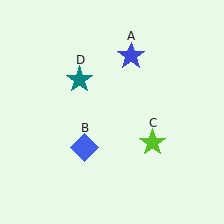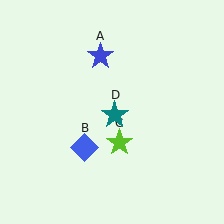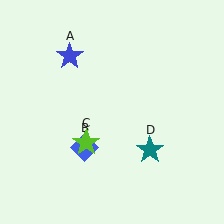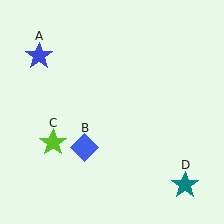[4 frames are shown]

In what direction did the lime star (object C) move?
The lime star (object C) moved left.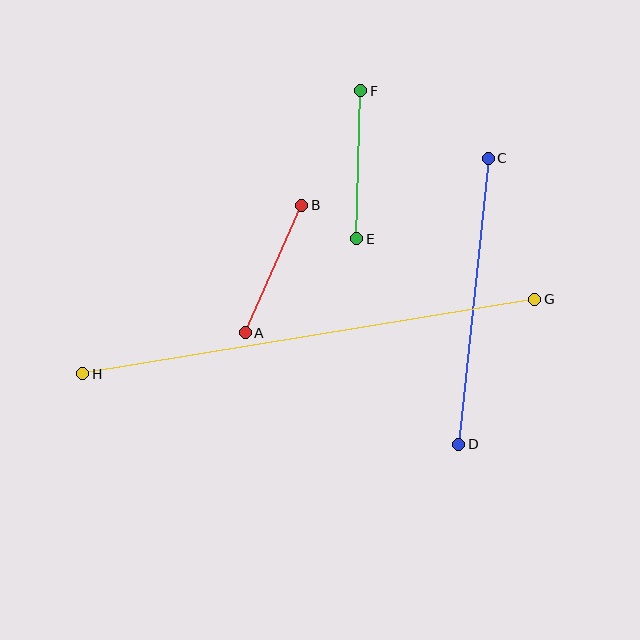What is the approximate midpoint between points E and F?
The midpoint is at approximately (359, 165) pixels.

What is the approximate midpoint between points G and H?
The midpoint is at approximately (309, 336) pixels.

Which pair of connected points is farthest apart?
Points G and H are farthest apart.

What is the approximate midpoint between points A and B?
The midpoint is at approximately (274, 269) pixels.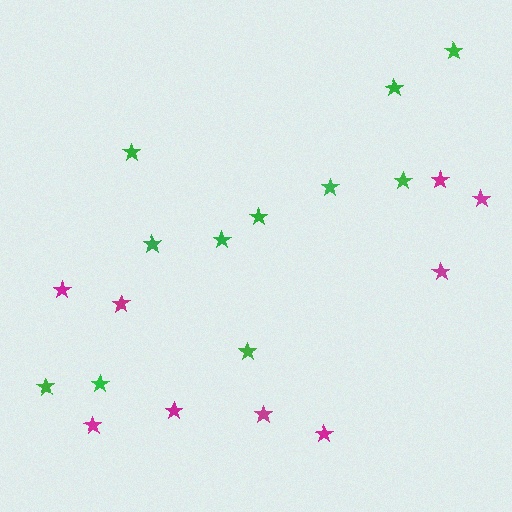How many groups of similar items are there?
There are 2 groups: one group of magenta stars (9) and one group of green stars (11).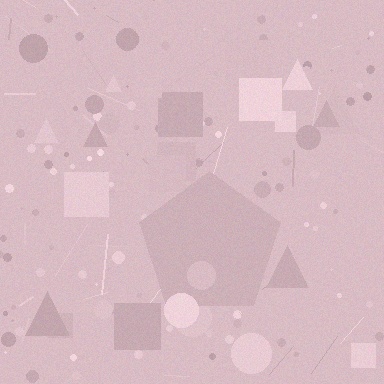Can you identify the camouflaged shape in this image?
The camouflaged shape is a pentagon.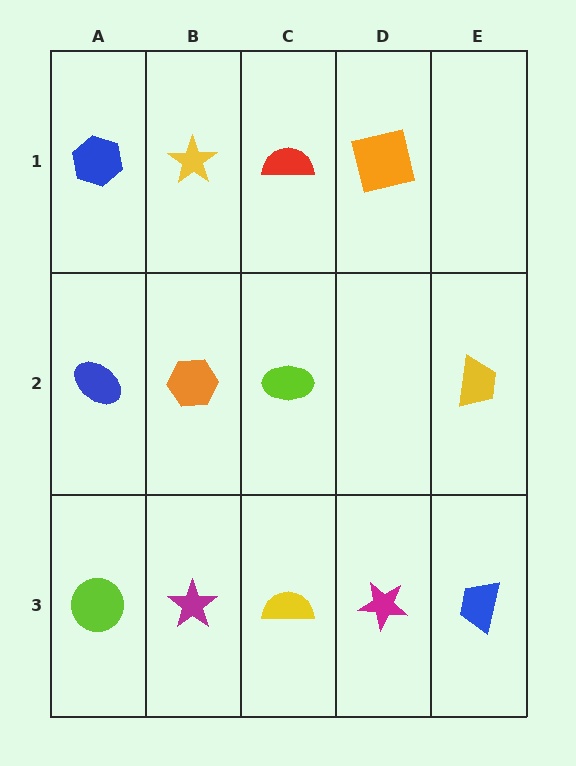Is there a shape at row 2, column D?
No, that cell is empty.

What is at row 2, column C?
A lime ellipse.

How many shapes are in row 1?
4 shapes.